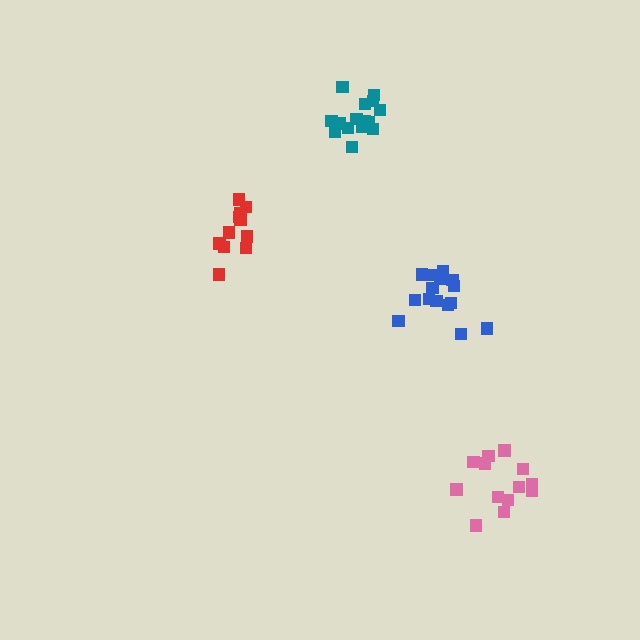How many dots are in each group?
Group 1: 11 dots, Group 2: 15 dots, Group 3: 13 dots, Group 4: 15 dots (54 total).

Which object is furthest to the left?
The red cluster is leftmost.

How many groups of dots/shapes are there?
There are 4 groups.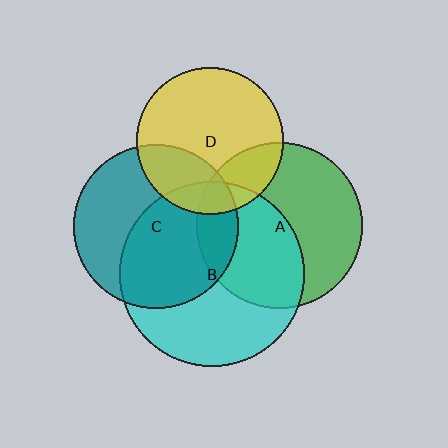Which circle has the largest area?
Circle B (cyan).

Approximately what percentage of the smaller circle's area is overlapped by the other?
Approximately 55%.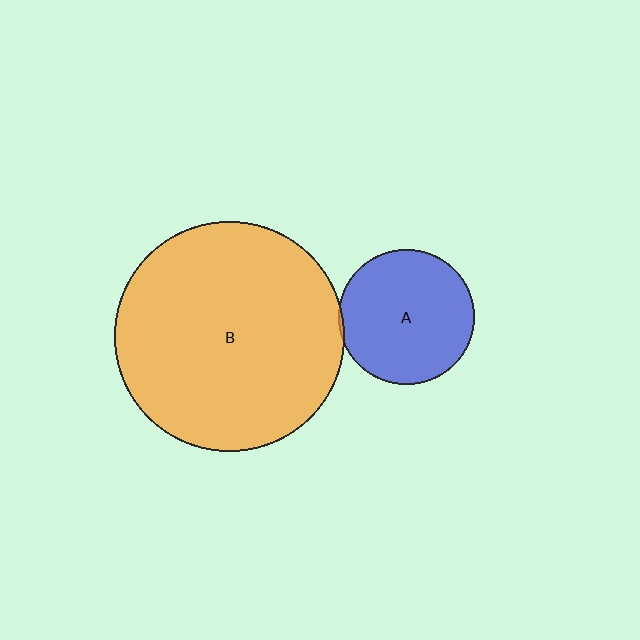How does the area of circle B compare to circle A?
Approximately 2.9 times.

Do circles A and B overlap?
Yes.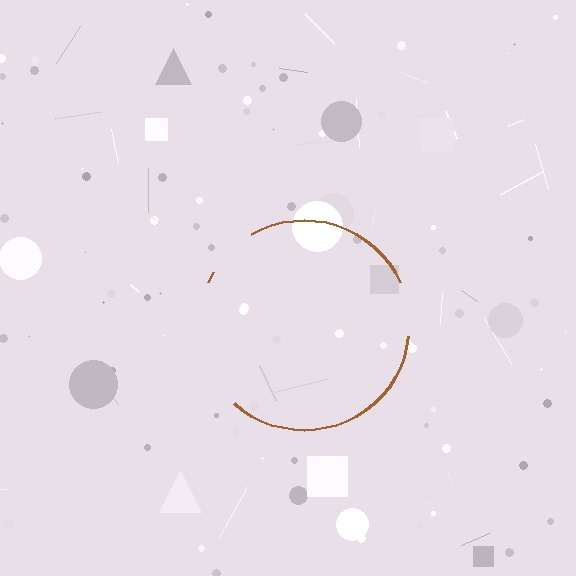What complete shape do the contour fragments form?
The contour fragments form a circle.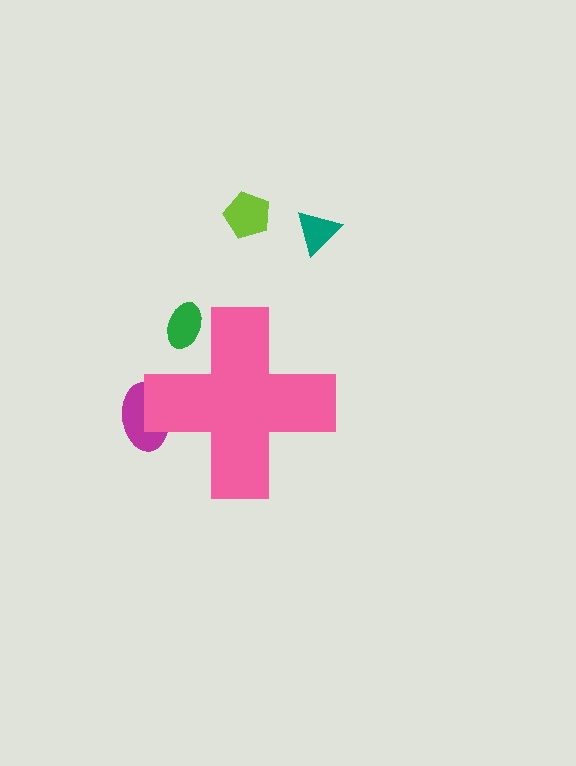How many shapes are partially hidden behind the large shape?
2 shapes are partially hidden.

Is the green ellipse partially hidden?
Yes, the green ellipse is partially hidden behind the pink cross.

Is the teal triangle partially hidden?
No, the teal triangle is fully visible.